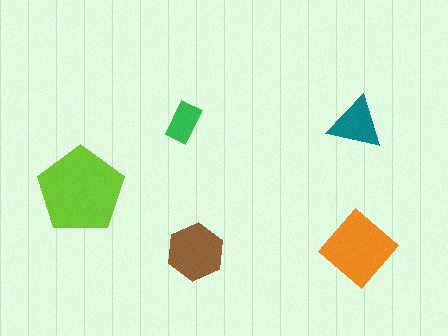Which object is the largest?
The lime pentagon.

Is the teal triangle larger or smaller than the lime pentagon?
Smaller.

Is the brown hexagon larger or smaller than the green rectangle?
Larger.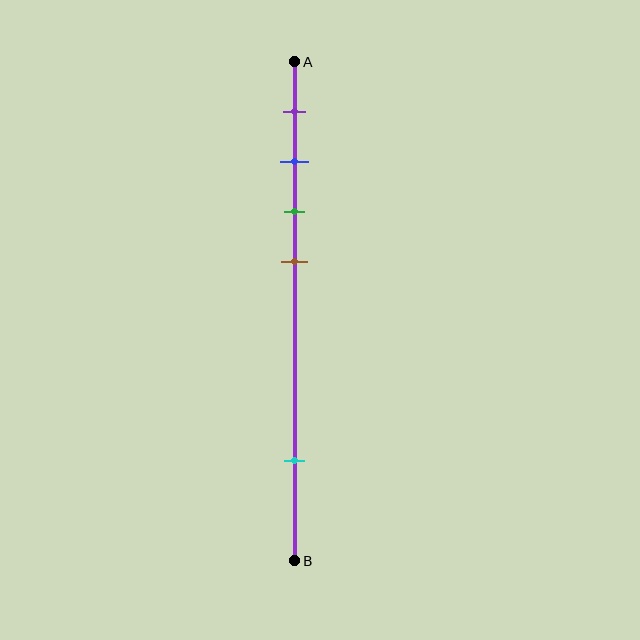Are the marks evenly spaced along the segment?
No, the marks are not evenly spaced.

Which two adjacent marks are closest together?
The blue and green marks are the closest adjacent pair.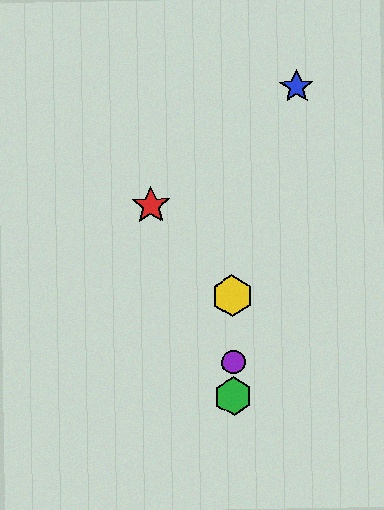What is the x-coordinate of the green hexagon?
The green hexagon is at x≈233.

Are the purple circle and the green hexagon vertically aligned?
Yes, both are at x≈233.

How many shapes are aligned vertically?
3 shapes (the green hexagon, the yellow hexagon, the purple circle) are aligned vertically.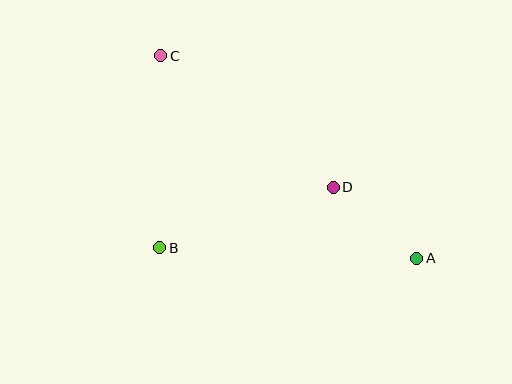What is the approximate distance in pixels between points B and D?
The distance between B and D is approximately 183 pixels.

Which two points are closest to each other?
Points A and D are closest to each other.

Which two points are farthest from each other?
Points A and C are farthest from each other.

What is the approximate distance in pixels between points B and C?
The distance between B and C is approximately 192 pixels.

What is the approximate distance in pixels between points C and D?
The distance between C and D is approximately 217 pixels.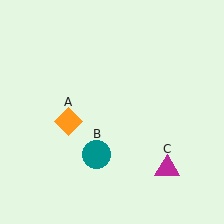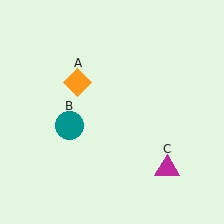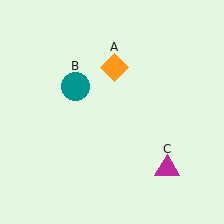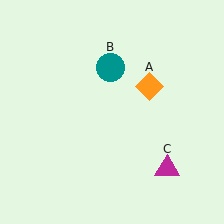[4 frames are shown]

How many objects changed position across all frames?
2 objects changed position: orange diamond (object A), teal circle (object B).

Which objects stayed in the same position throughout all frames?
Magenta triangle (object C) remained stationary.